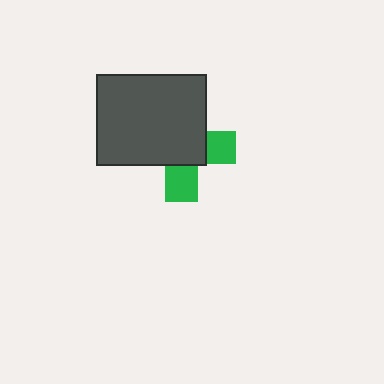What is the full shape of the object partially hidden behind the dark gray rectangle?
The partially hidden object is a green cross.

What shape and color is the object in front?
The object in front is a dark gray rectangle.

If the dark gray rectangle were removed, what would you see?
You would see the complete green cross.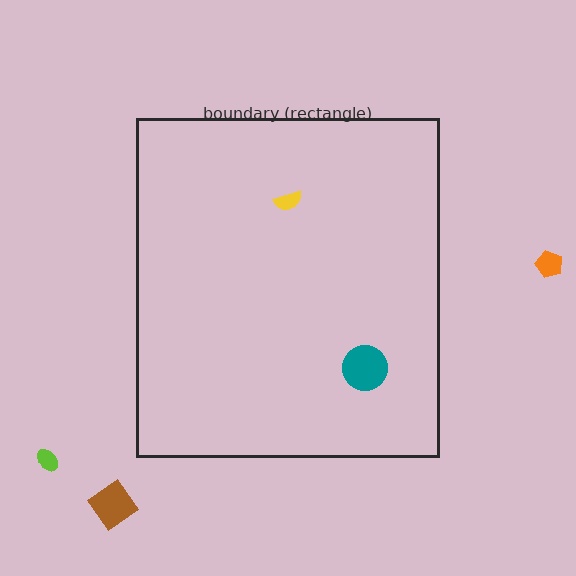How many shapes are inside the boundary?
2 inside, 3 outside.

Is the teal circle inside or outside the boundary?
Inside.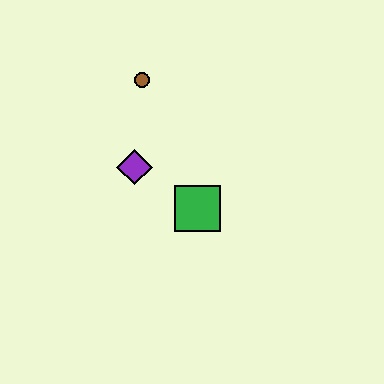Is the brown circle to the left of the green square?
Yes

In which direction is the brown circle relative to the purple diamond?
The brown circle is above the purple diamond.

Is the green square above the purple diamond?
No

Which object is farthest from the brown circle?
The green square is farthest from the brown circle.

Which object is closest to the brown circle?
The purple diamond is closest to the brown circle.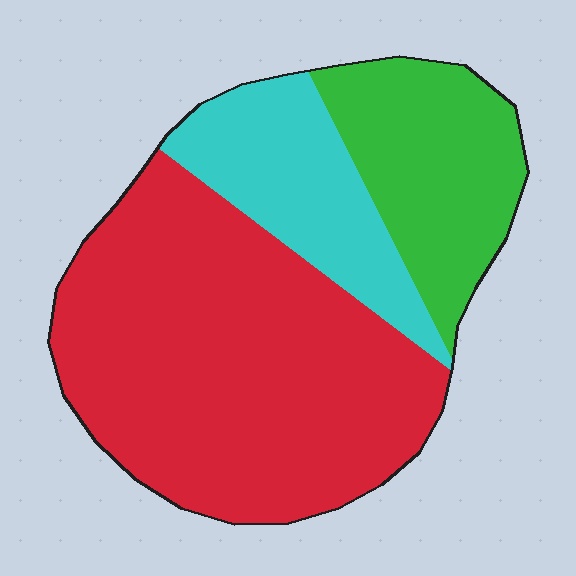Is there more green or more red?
Red.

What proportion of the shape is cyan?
Cyan covers 19% of the shape.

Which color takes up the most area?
Red, at roughly 60%.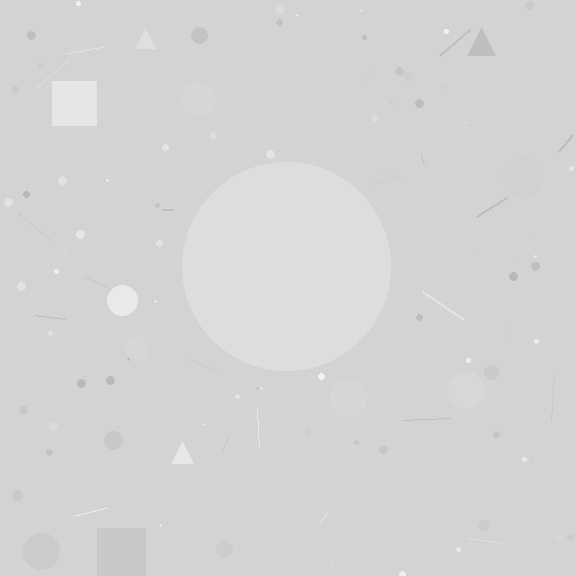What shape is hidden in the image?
A circle is hidden in the image.